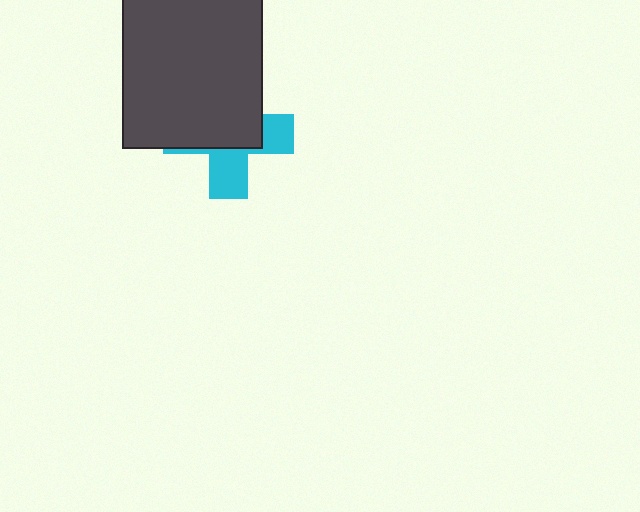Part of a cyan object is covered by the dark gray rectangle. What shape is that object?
It is a cross.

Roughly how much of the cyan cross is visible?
A small part of it is visible (roughly 39%).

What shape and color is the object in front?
The object in front is a dark gray rectangle.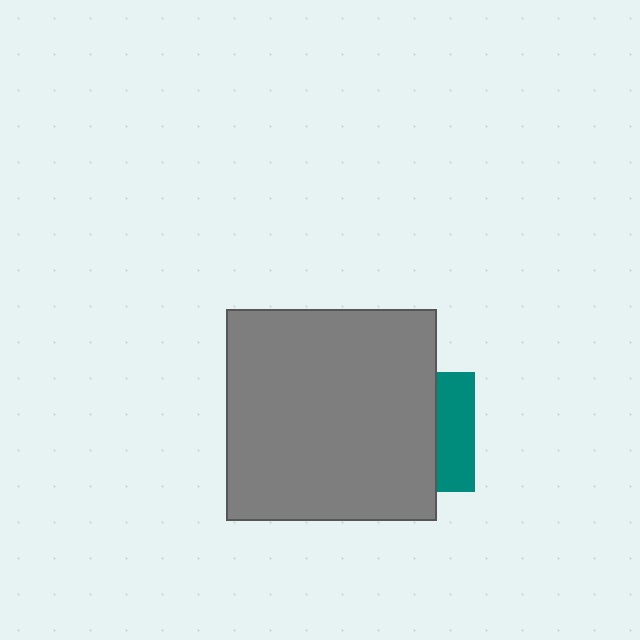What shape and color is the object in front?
The object in front is a gray square.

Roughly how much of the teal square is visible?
A small part of it is visible (roughly 32%).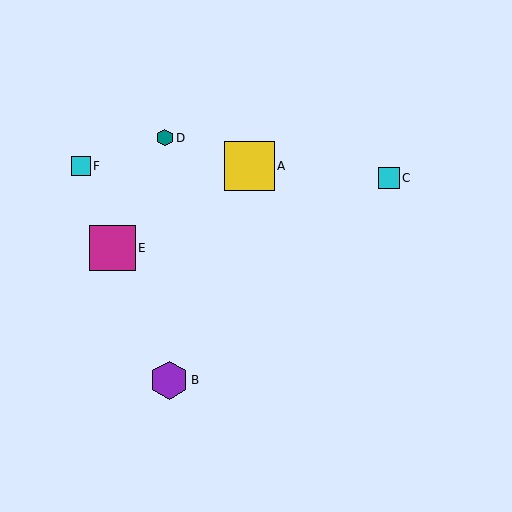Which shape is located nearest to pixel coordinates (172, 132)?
The teal hexagon (labeled D) at (165, 138) is nearest to that location.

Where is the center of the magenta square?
The center of the magenta square is at (112, 248).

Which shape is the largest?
The yellow square (labeled A) is the largest.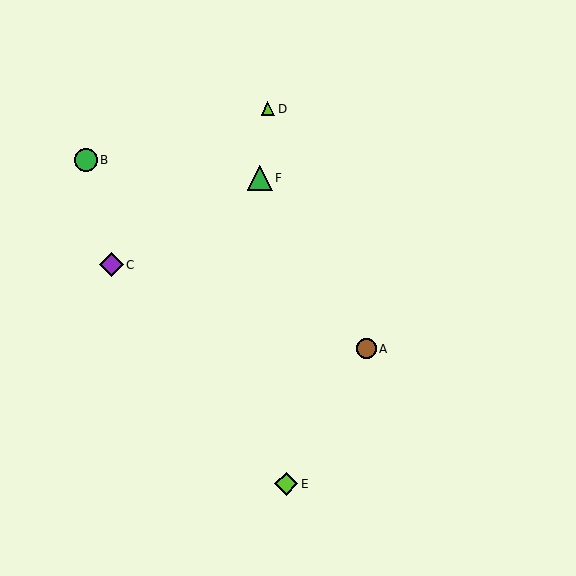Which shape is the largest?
The green triangle (labeled F) is the largest.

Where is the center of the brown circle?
The center of the brown circle is at (366, 349).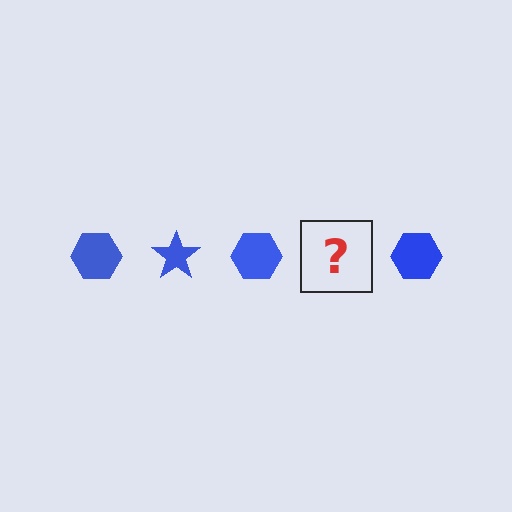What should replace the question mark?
The question mark should be replaced with a blue star.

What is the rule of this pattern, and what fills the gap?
The rule is that the pattern cycles through hexagon, star shapes in blue. The gap should be filled with a blue star.